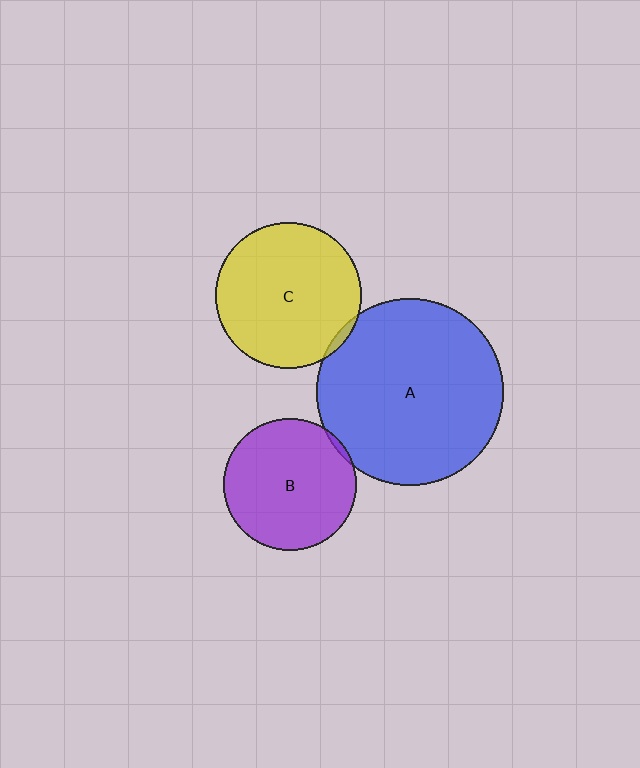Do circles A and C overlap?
Yes.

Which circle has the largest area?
Circle A (blue).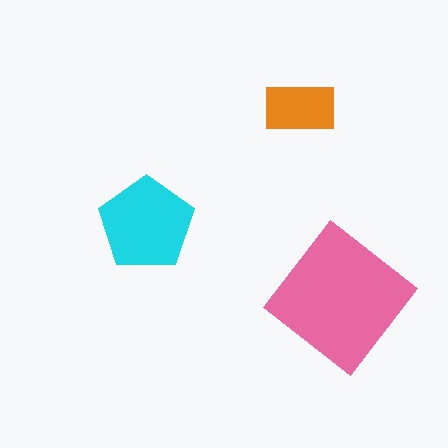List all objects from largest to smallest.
The pink diamond, the cyan pentagon, the orange rectangle.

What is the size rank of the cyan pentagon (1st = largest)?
2nd.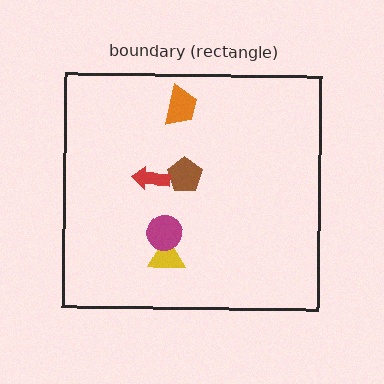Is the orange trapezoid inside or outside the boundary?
Inside.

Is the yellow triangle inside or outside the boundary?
Inside.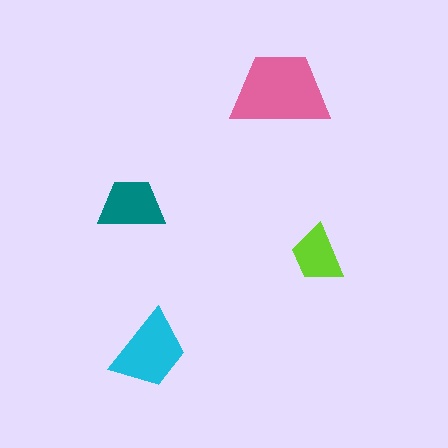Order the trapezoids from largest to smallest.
the pink one, the cyan one, the teal one, the lime one.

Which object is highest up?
The pink trapezoid is topmost.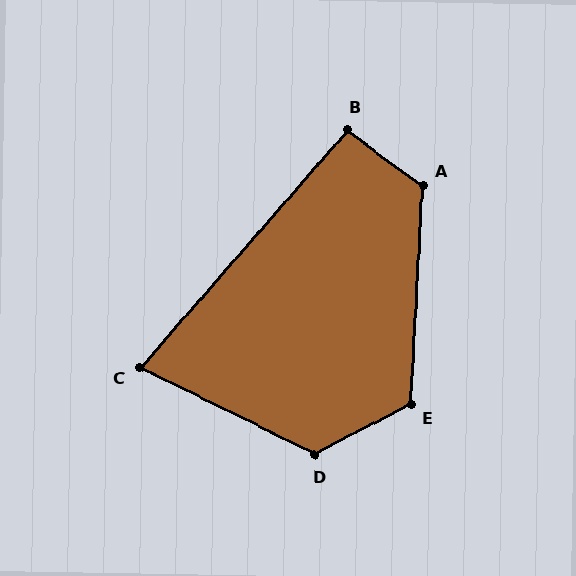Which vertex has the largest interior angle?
D, at approximately 126 degrees.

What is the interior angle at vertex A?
Approximately 124 degrees (obtuse).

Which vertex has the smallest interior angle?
C, at approximately 75 degrees.